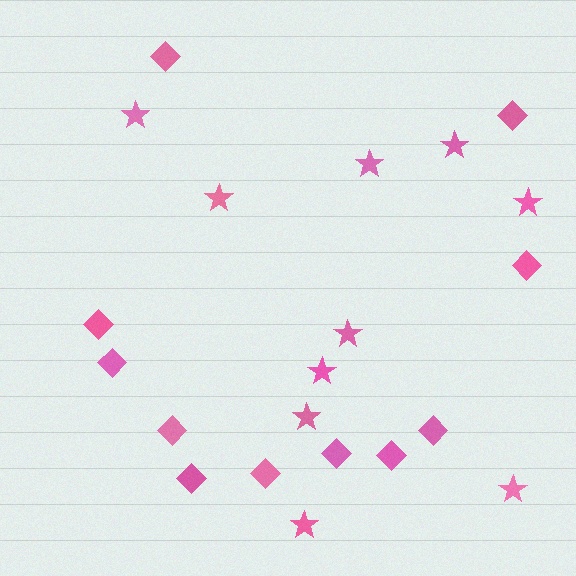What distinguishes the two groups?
There are 2 groups: one group of diamonds (11) and one group of stars (10).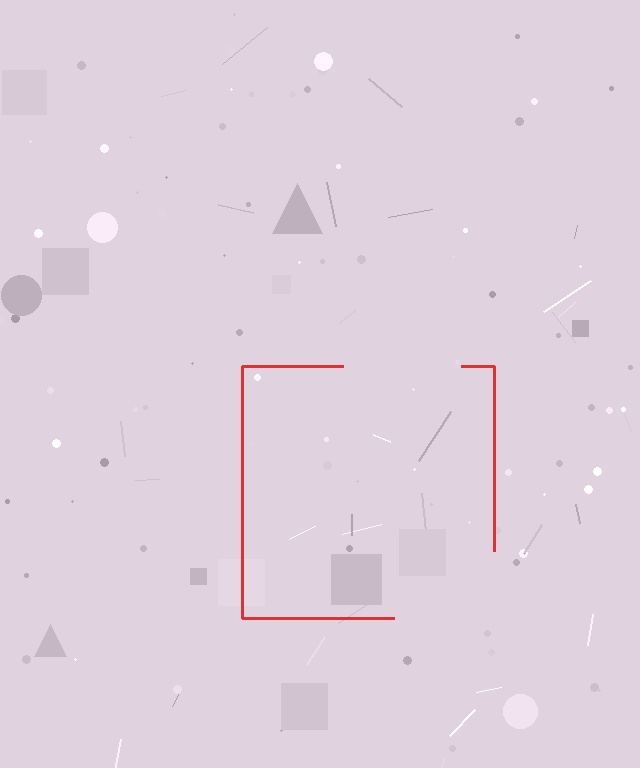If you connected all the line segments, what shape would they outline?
They would outline a square.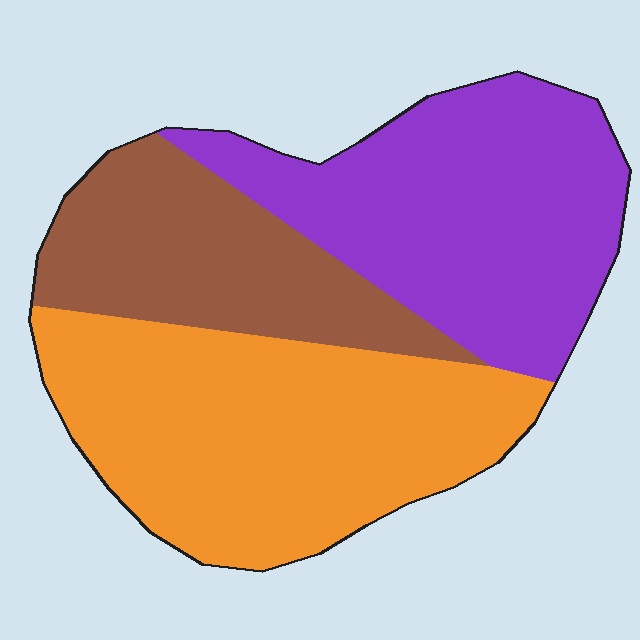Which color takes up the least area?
Brown, at roughly 25%.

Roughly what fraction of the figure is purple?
Purple takes up about three eighths (3/8) of the figure.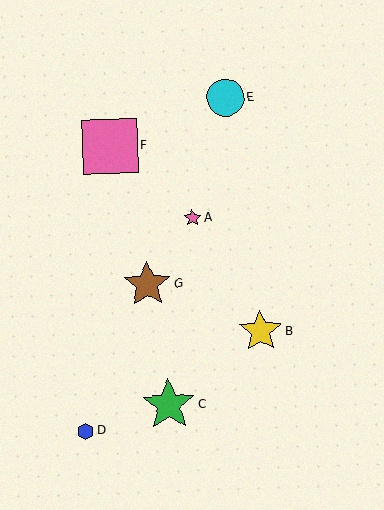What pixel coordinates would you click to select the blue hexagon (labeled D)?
Click at (86, 431) to select the blue hexagon D.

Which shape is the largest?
The pink square (labeled F) is the largest.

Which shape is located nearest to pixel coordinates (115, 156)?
The pink square (labeled F) at (110, 146) is nearest to that location.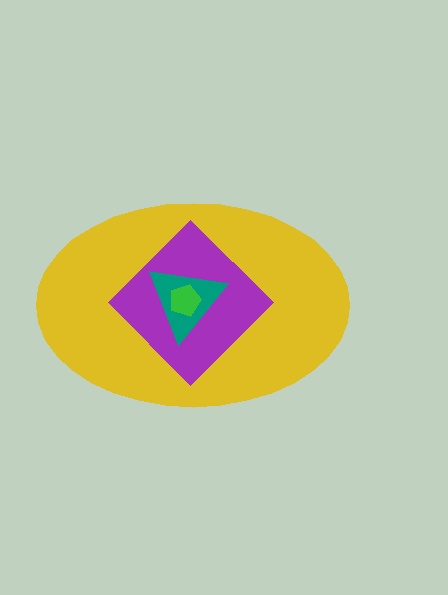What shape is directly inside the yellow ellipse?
The purple diamond.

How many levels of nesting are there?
4.